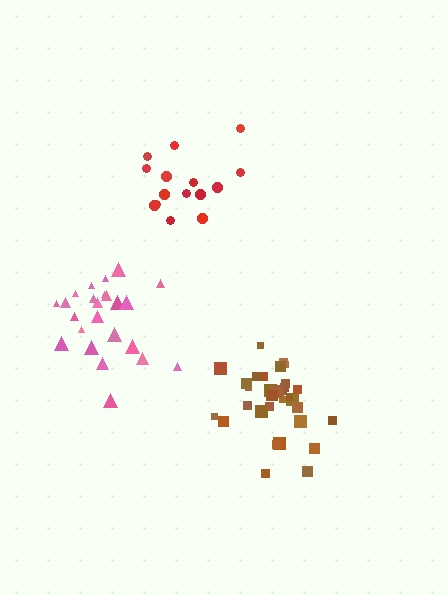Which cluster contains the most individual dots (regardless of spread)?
Brown (33).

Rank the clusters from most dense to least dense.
brown, pink, red.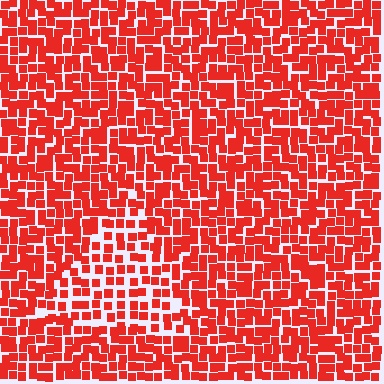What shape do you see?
I see a triangle.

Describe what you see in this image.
The image contains small red elements arranged at two different densities. A triangle-shaped region is visible where the elements are less densely packed than the surrounding area.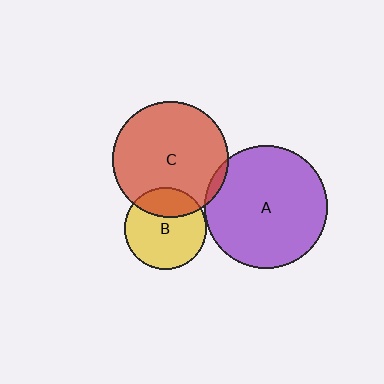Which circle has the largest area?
Circle A (purple).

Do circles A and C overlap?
Yes.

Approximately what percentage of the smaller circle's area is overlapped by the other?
Approximately 5%.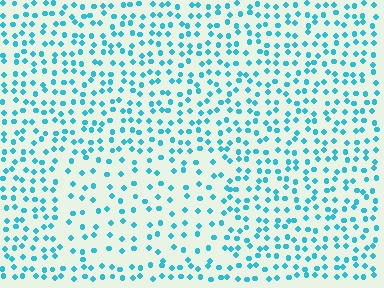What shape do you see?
I see a rectangle.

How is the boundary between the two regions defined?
The boundary is defined by a change in element density (approximately 1.7x ratio). All elements are the same color, size, and shape.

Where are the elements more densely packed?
The elements are more densely packed outside the rectangle boundary.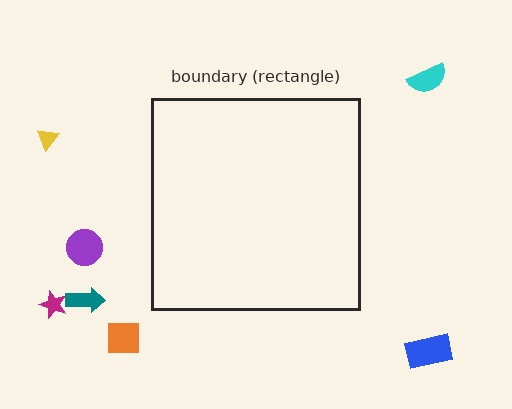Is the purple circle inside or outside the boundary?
Outside.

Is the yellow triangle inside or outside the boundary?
Outside.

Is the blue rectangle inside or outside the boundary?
Outside.